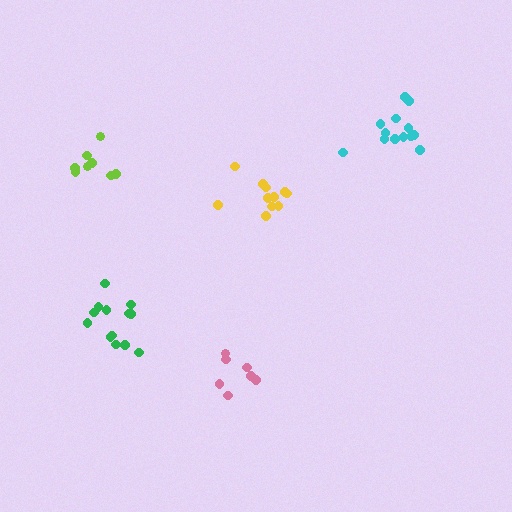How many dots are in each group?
Group 1: 11 dots, Group 2: 13 dots, Group 3: 8 dots, Group 4: 13 dots, Group 5: 7 dots (52 total).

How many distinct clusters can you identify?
There are 5 distinct clusters.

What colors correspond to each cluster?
The clusters are colored: yellow, cyan, lime, green, pink.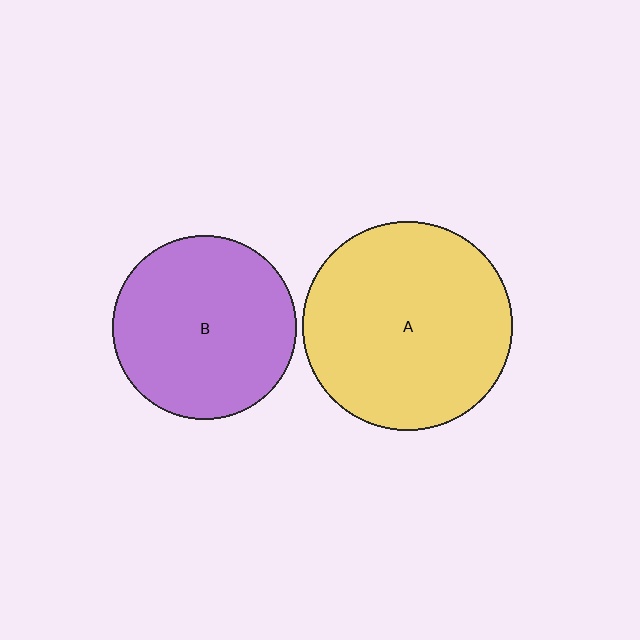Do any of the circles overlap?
No, none of the circles overlap.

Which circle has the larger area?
Circle A (yellow).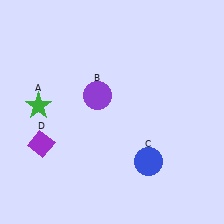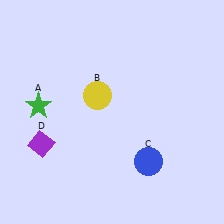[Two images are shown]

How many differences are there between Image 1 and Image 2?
There is 1 difference between the two images.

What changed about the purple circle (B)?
In Image 1, B is purple. In Image 2, it changed to yellow.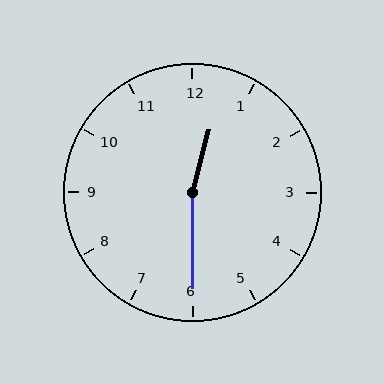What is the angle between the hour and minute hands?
Approximately 165 degrees.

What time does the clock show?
12:30.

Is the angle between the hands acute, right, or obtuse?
It is obtuse.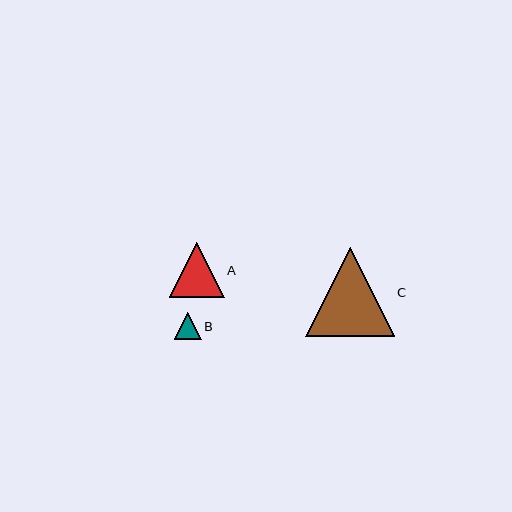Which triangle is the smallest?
Triangle B is the smallest with a size of approximately 27 pixels.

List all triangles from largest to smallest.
From largest to smallest: C, A, B.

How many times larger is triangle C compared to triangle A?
Triangle C is approximately 1.6 times the size of triangle A.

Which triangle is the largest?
Triangle C is the largest with a size of approximately 89 pixels.